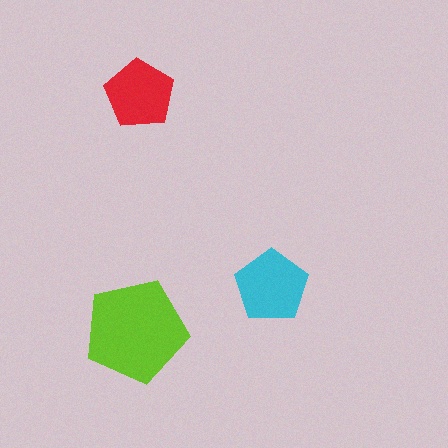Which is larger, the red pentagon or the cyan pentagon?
The cyan one.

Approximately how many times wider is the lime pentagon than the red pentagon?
About 1.5 times wider.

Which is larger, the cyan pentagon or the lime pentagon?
The lime one.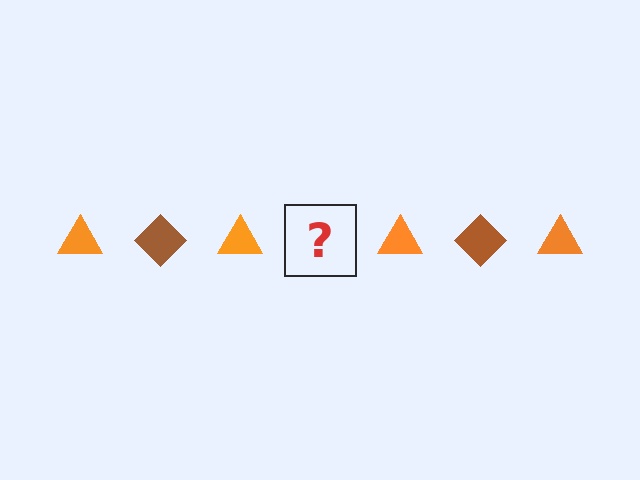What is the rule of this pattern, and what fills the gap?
The rule is that the pattern alternates between orange triangle and brown diamond. The gap should be filled with a brown diamond.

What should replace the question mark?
The question mark should be replaced with a brown diamond.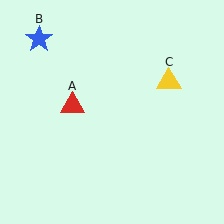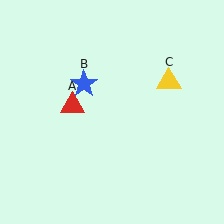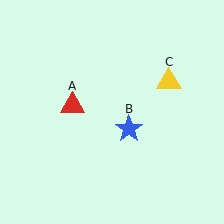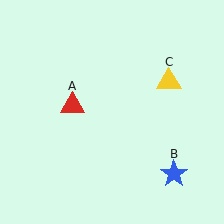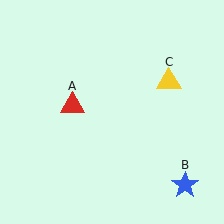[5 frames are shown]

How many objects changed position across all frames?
1 object changed position: blue star (object B).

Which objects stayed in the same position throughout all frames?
Red triangle (object A) and yellow triangle (object C) remained stationary.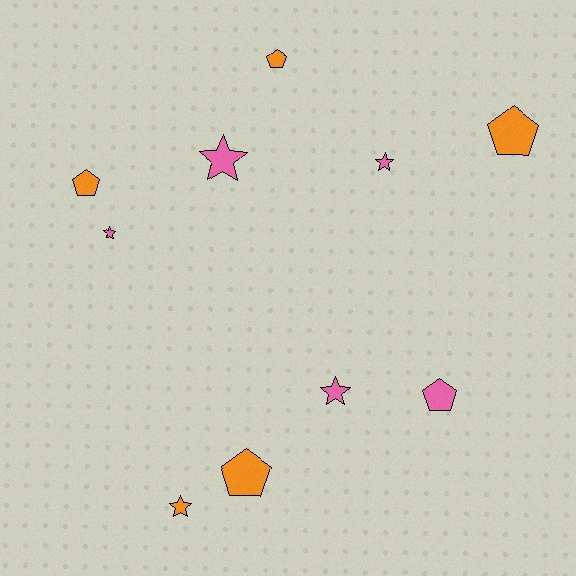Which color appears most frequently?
Orange, with 5 objects.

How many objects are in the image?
There are 10 objects.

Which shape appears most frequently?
Pentagon, with 5 objects.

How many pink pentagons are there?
There is 1 pink pentagon.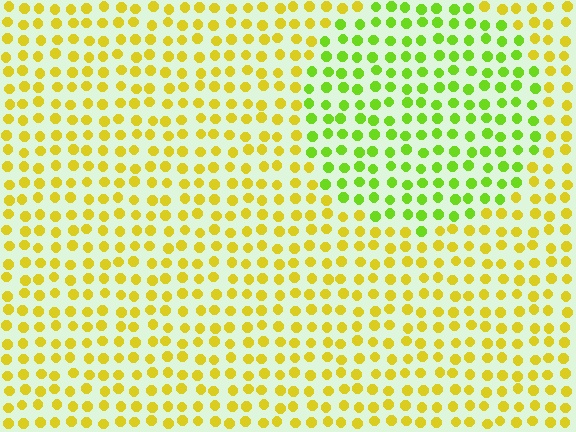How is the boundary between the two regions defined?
The boundary is defined purely by a slight shift in hue (about 40 degrees). Spacing, size, and orientation are identical on both sides.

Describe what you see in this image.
The image is filled with small yellow elements in a uniform arrangement. A circle-shaped region is visible where the elements are tinted to a slightly different hue, forming a subtle color boundary.